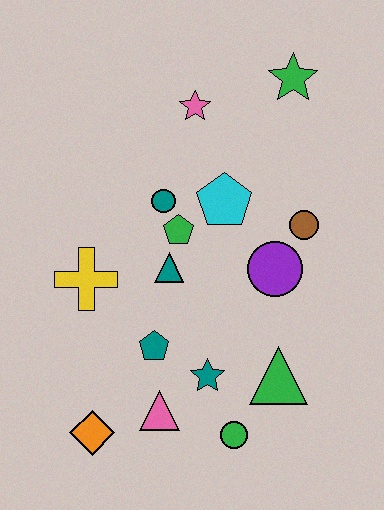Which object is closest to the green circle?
The teal star is closest to the green circle.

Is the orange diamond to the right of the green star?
No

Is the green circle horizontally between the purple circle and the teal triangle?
Yes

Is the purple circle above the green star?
No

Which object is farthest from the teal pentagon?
The green star is farthest from the teal pentagon.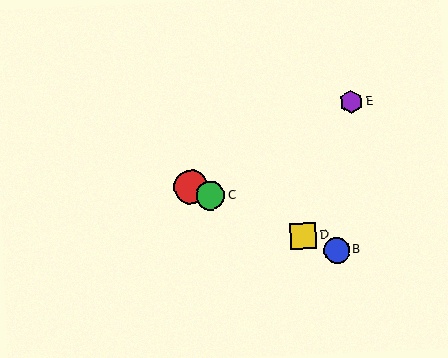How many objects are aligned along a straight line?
4 objects (A, B, C, D) are aligned along a straight line.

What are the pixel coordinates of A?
Object A is at (191, 187).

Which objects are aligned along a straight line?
Objects A, B, C, D are aligned along a straight line.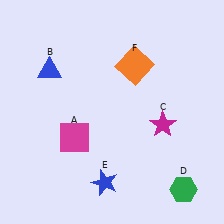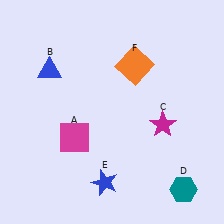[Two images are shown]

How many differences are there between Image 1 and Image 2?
There is 1 difference between the two images.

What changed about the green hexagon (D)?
In Image 1, D is green. In Image 2, it changed to teal.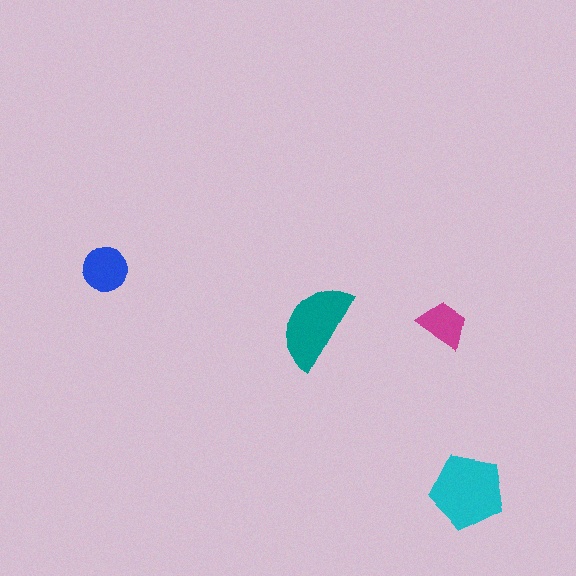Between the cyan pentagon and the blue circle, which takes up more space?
The cyan pentagon.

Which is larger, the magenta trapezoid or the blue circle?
The blue circle.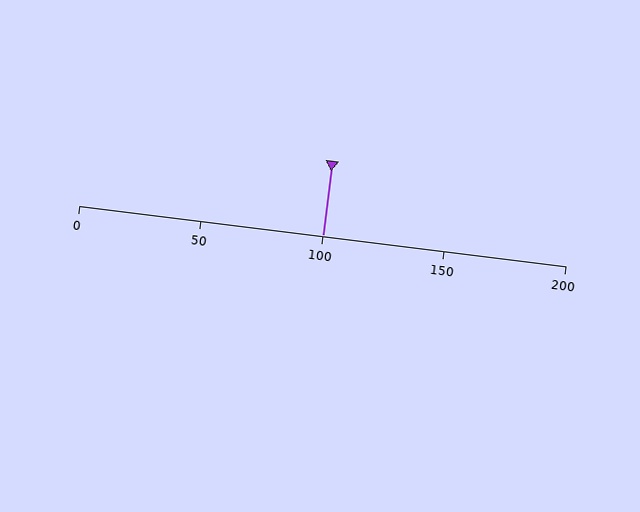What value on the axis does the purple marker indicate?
The marker indicates approximately 100.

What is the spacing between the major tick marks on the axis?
The major ticks are spaced 50 apart.